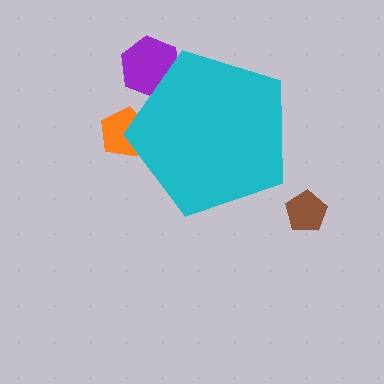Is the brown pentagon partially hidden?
No, the brown pentagon is fully visible.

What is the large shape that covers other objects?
A cyan pentagon.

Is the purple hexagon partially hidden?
Yes, the purple hexagon is partially hidden behind the cyan pentagon.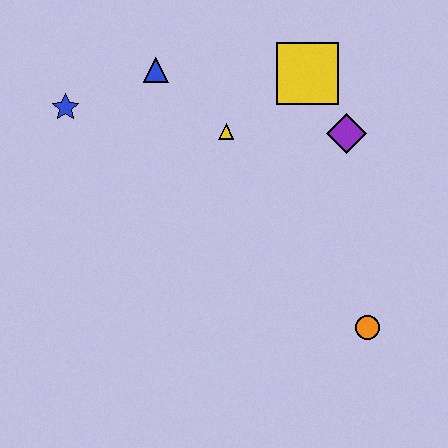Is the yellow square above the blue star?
Yes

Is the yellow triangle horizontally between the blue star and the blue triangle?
No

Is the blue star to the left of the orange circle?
Yes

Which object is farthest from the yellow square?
The orange circle is farthest from the yellow square.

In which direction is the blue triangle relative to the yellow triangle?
The blue triangle is to the left of the yellow triangle.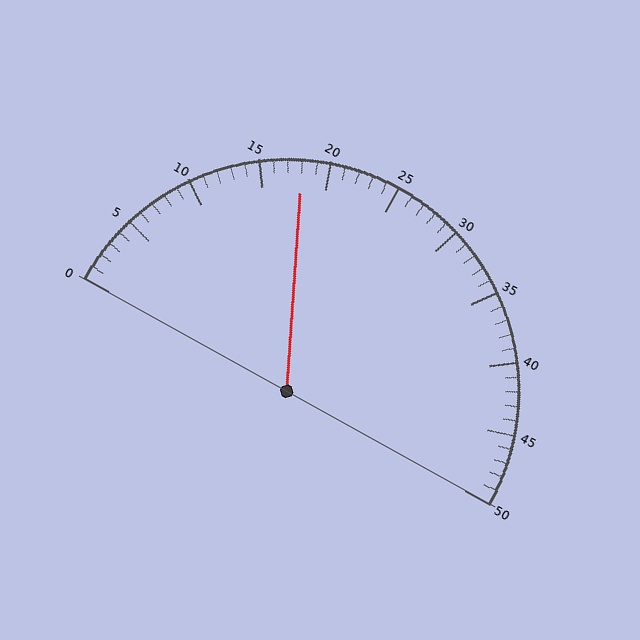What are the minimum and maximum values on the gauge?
The gauge ranges from 0 to 50.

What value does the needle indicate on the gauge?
The needle indicates approximately 18.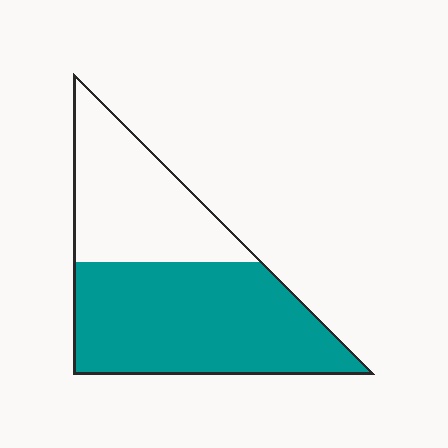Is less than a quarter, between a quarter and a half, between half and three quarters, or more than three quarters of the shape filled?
Between half and three quarters.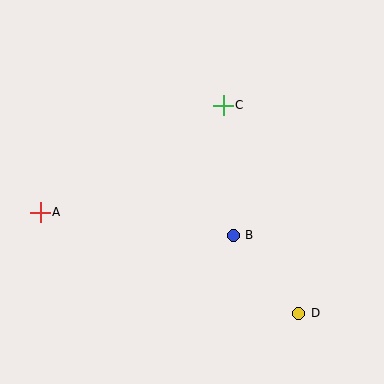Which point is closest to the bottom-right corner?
Point D is closest to the bottom-right corner.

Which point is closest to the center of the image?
Point B at (233, 235) is closest to the center.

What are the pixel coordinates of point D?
Point D is at (299, 313).